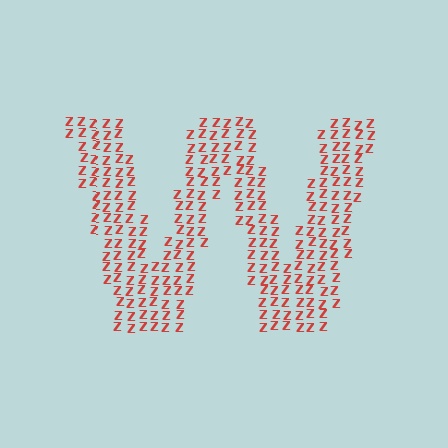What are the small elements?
The small elements are letter Z's.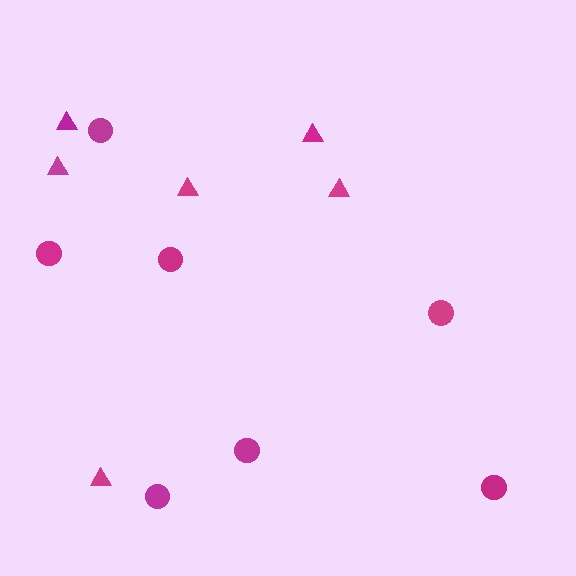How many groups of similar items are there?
There are 2 groups: one group of circles (7) and one group of triangles (6).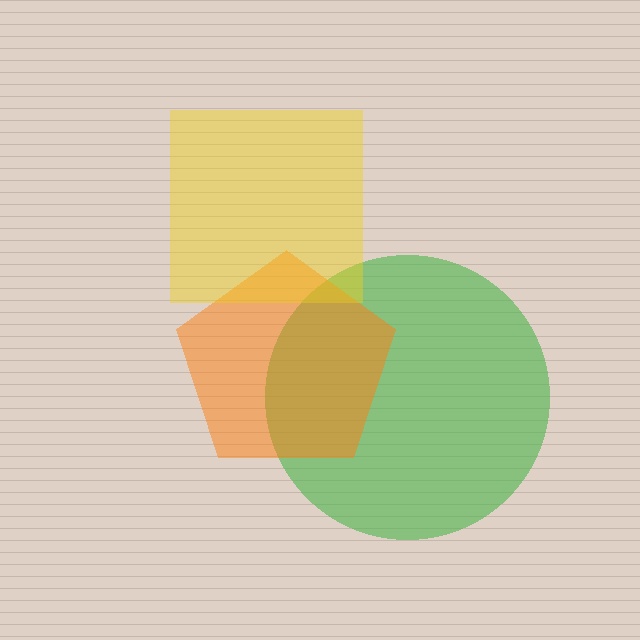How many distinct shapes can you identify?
There are 3 distinct shapes: a green circle, an orange pentagon, a yellow square.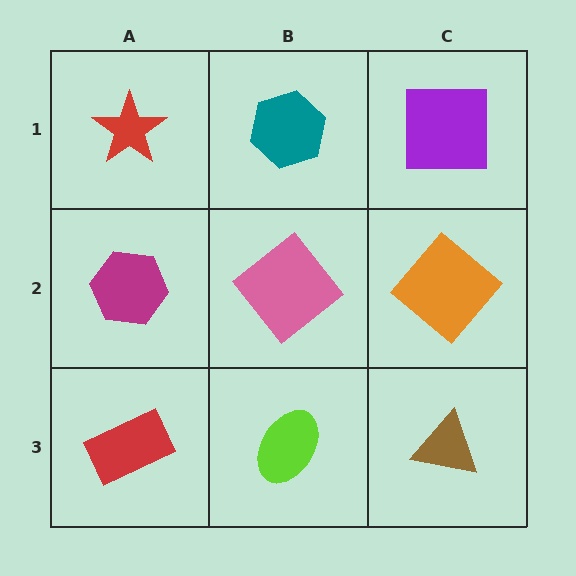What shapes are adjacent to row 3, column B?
A pink diamond (row 2, column B), a red rectangle (row 3, column A), a brown triangle (row 3, column C).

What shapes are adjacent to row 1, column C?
An orange diamond (row 2, column C), a teal hexagon (row 1, column B).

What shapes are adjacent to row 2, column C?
A purple square (row 1, column C), a brown triangle (row 3, column C), a pink diamond (row 2, column B).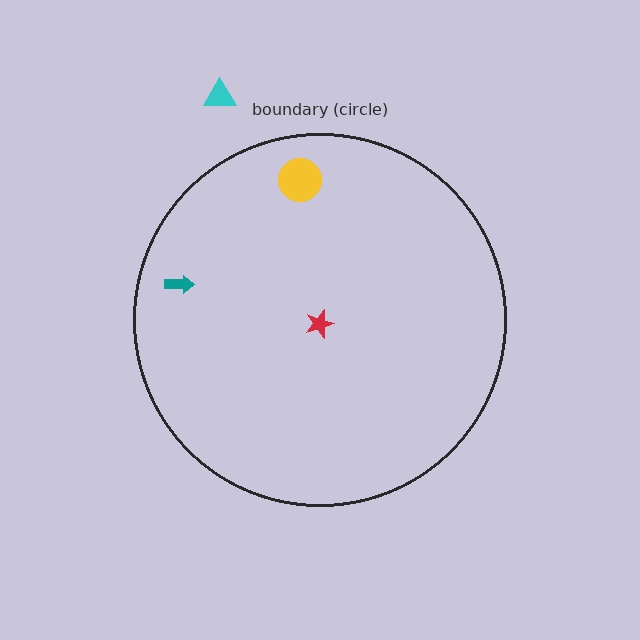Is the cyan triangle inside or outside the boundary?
Outside.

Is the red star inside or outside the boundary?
Inside.